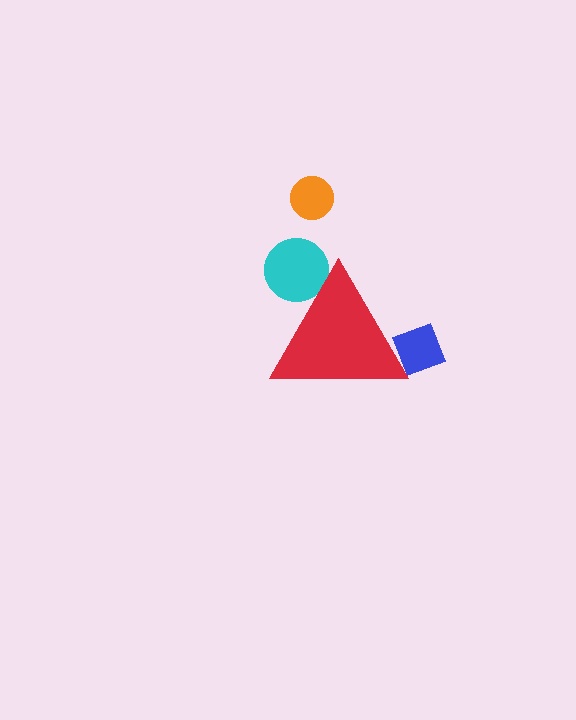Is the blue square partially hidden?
Yes, the blue square is partially hidden behind the red triangle.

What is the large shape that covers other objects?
A red triangle.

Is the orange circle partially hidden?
No, the orange circle is fully visible.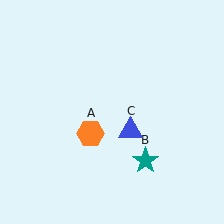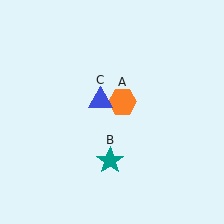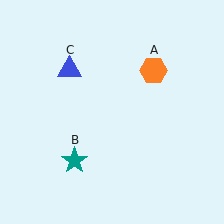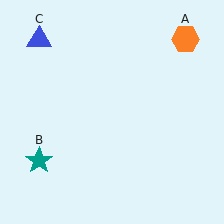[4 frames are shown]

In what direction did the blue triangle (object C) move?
The blue triangle (object C) moved up and to the left.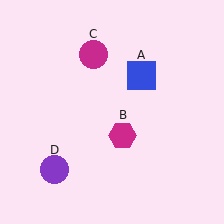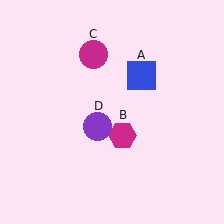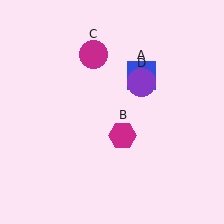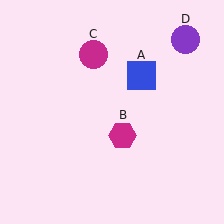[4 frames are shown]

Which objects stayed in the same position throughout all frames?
Blue square (object A) and magenta hexagon (object B) and magenta circle (object C) remained stationary.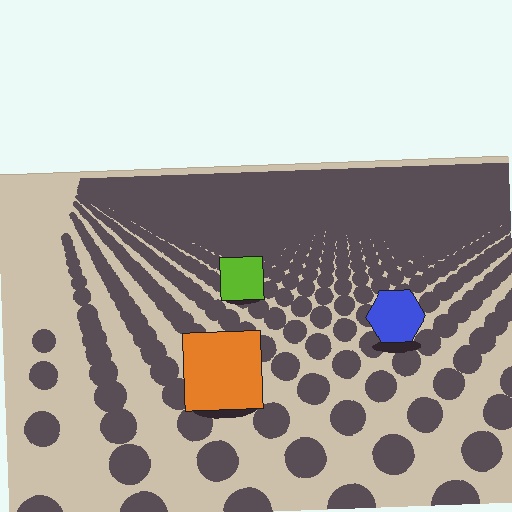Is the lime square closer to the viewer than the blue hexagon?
No. The blue hexagon is closer — you can tell from the texture gradient: the ground texture is coarser near it.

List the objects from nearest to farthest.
From nearest to farthest: the orange square, the blue hexagon, the lime square.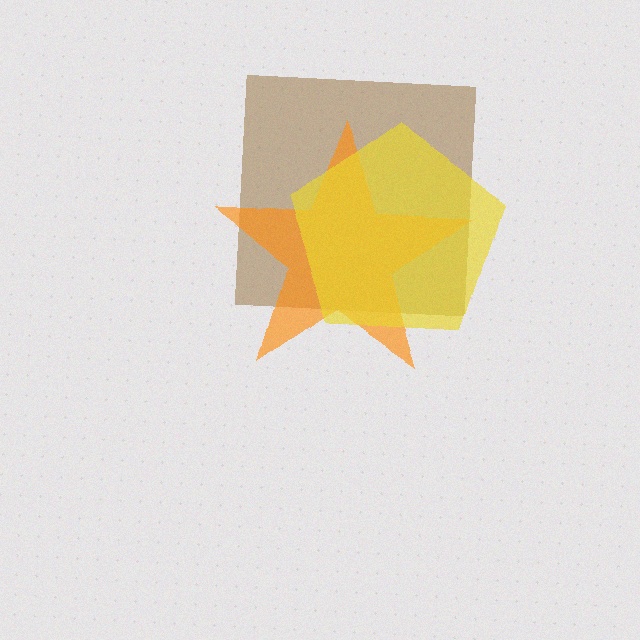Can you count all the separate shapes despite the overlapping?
Yes, there are 3 separate shapes.